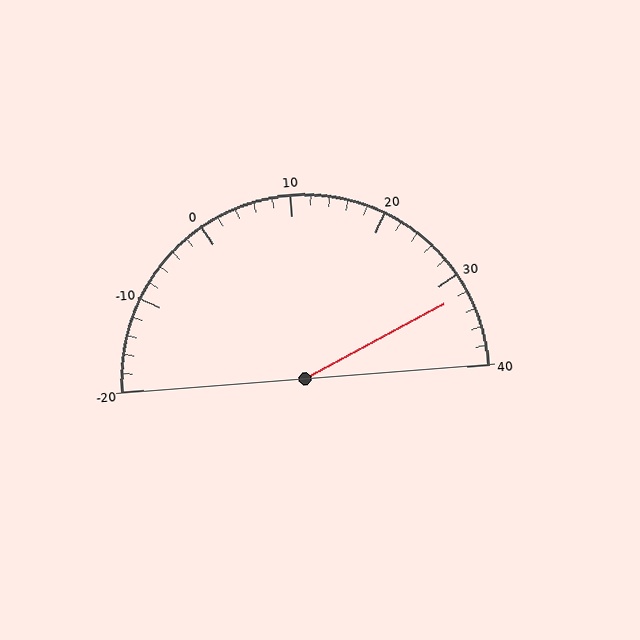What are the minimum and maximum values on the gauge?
The gauge ranges from -20 to 40.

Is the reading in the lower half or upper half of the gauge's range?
The reading is in the upper half of the range (-20 to 40).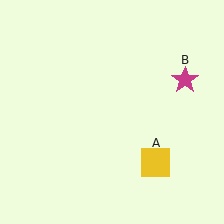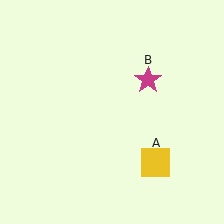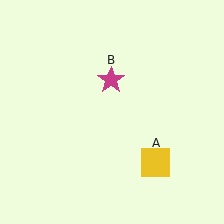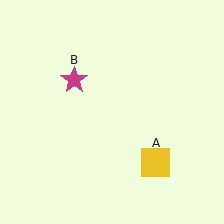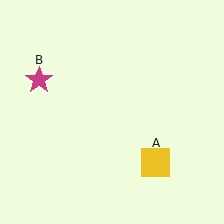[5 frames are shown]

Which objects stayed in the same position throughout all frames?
Yellow square (object A) remained stationary.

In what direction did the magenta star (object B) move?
The magenta star (object B) moved left.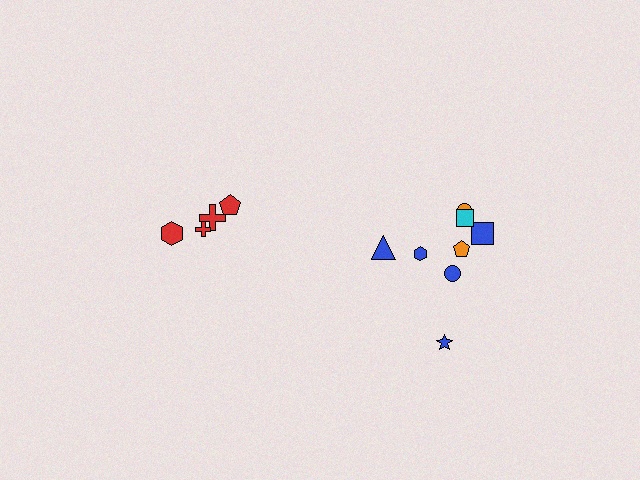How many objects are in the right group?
There are 8 objects.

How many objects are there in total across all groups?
There are 12 objects.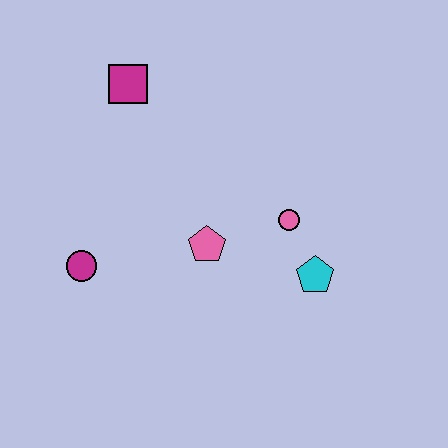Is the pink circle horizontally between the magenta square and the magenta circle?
No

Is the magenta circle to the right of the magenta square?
No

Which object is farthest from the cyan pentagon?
The magenta square is farthest from the cyan pentagon.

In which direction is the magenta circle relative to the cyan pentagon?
The magenta circle is to the left of the cyan pentagon.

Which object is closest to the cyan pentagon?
The pink circle is closest to the cyan pentagon.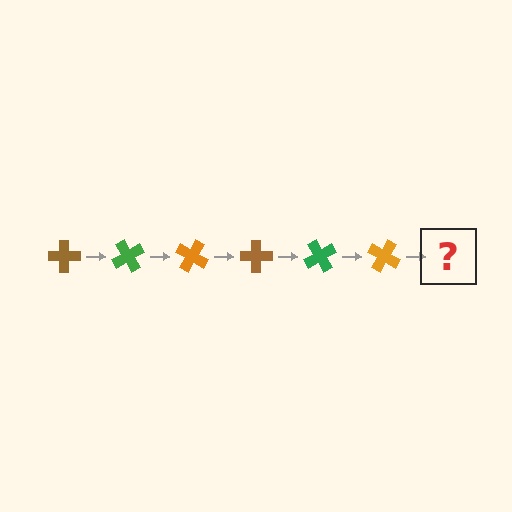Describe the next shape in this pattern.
It should be a brown cross, rotated 360 degrees from the start.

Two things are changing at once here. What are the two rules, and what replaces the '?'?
The two rules are that it rotates 60 degrees each step and the color cycles through brown, green, and orange. The '?' should be a brown cross, rotated 360 degrees from the start.